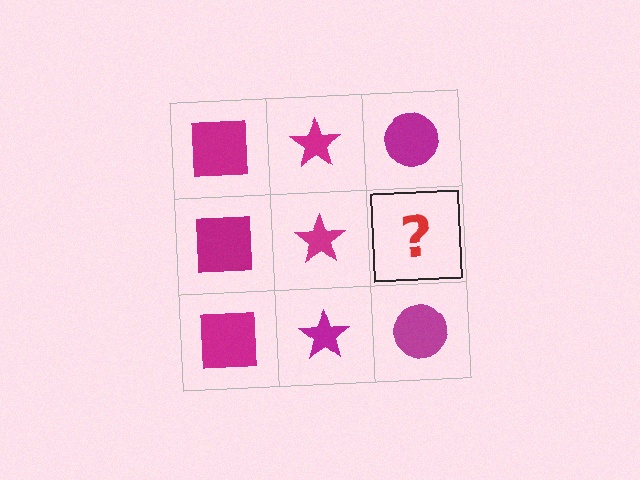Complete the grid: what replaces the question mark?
The question mark should be replaced with a magenta circle.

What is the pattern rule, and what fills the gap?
The rule is that each column has a consistent shape. The gap should be filled with a magenta circle.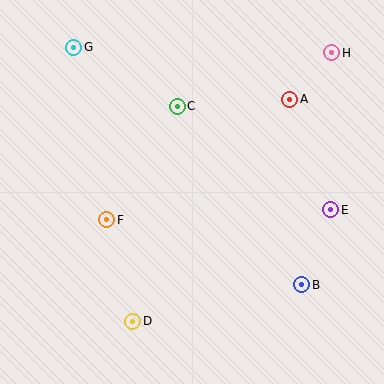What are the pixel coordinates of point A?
Point A is at (290, 99).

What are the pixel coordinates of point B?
Point B is at (302, 285).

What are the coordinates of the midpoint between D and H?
The midpoint between D and H is at (232, 187).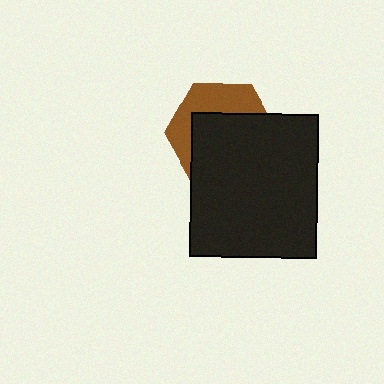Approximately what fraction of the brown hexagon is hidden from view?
Roughly 64% of the brown hexagon is hidden behind the black rectangle.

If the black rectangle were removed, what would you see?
You would see the complete brown hexagon.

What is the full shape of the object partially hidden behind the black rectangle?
The partially hidden object is a brown hexagon.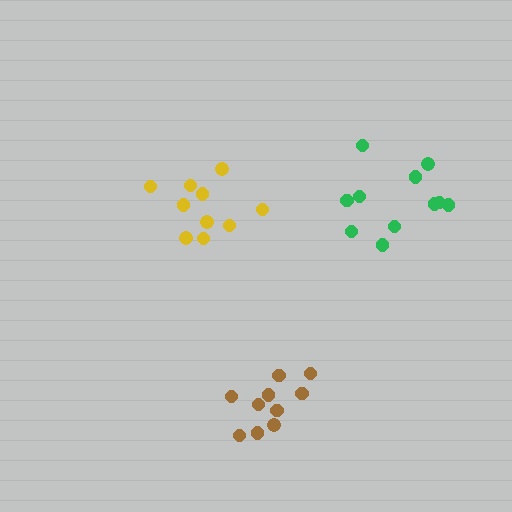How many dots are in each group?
Group 1: 10 dots, Group 2: 11 dots, Group 3: 10 dots (31 total).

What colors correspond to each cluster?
The clusters are colored: yellow, green, brown.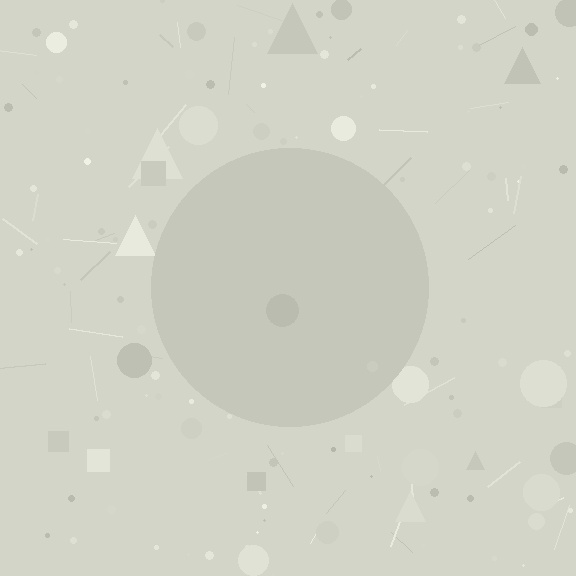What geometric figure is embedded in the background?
A circle is embedded in the background.